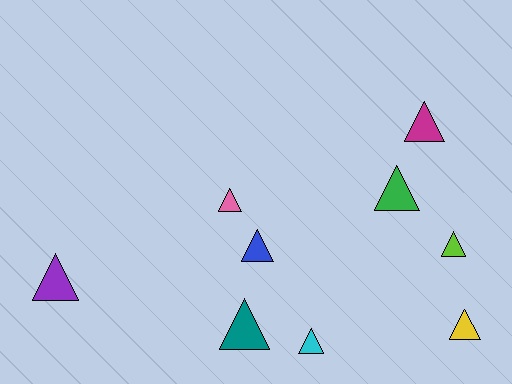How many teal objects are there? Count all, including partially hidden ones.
There is 1 teal object.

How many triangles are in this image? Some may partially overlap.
There are 9 triangles.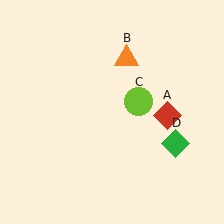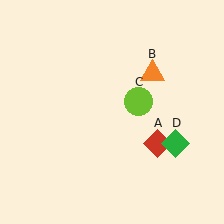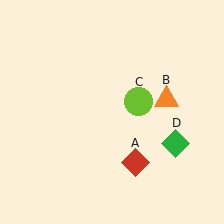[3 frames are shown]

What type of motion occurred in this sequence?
The red diamond (object A), orange triangle (object B) rotated clockwise around the center of the scene.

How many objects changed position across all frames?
2 objects changed position: red diamond (object A), orange triangle (object B).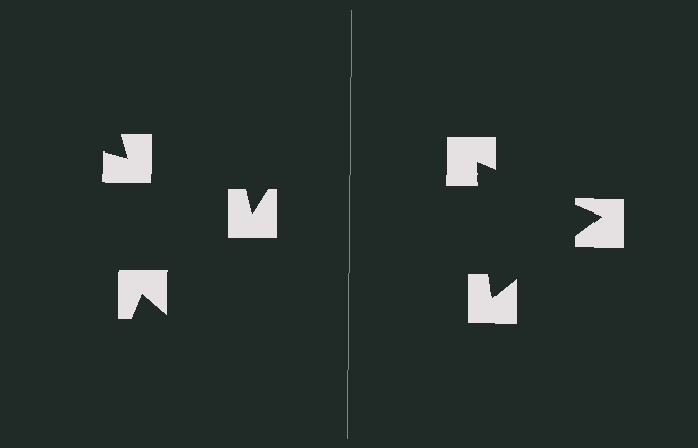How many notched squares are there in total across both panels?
6 — 3 on each side.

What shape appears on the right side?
An illusory triangle.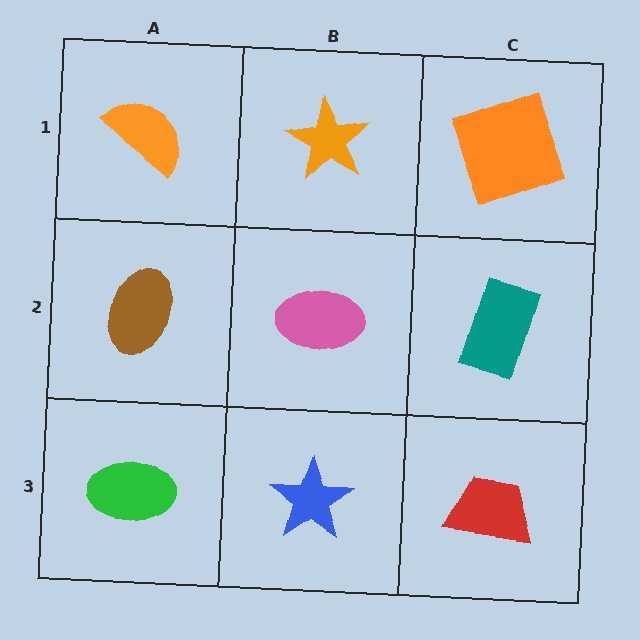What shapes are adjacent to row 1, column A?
A brown ellipse (row 2, column A), an orange star (row 1, column B).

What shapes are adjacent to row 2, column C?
An orange square (row 1, column C), a red trapezoid (row 3, column C), a pink ellipse (row 2, column B).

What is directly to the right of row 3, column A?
A blue star.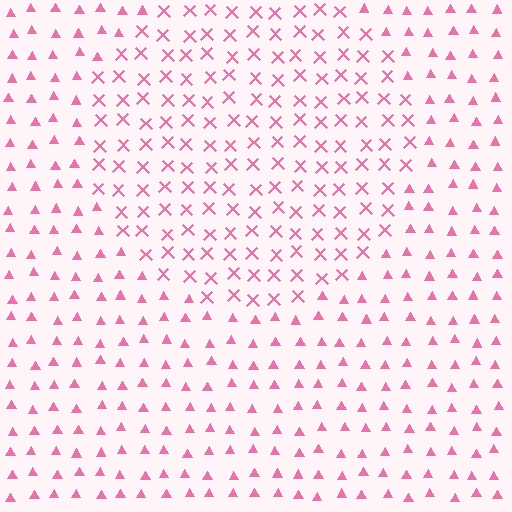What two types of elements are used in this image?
The image uses X marks inside the circle region and triangles outside it.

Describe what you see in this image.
The image is filled with small pink elements arranged in a uniform grid. A circle-shaped region contains X marks, while the surrounding area contains triangles. The boundary is defined purely by the change in element shape.